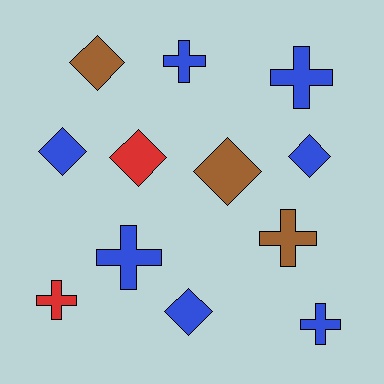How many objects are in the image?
There are 12 objects.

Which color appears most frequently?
Blue, with 7 objects.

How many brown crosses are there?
There is 1 brown cross.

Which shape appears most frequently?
Diamond, with 6 objects.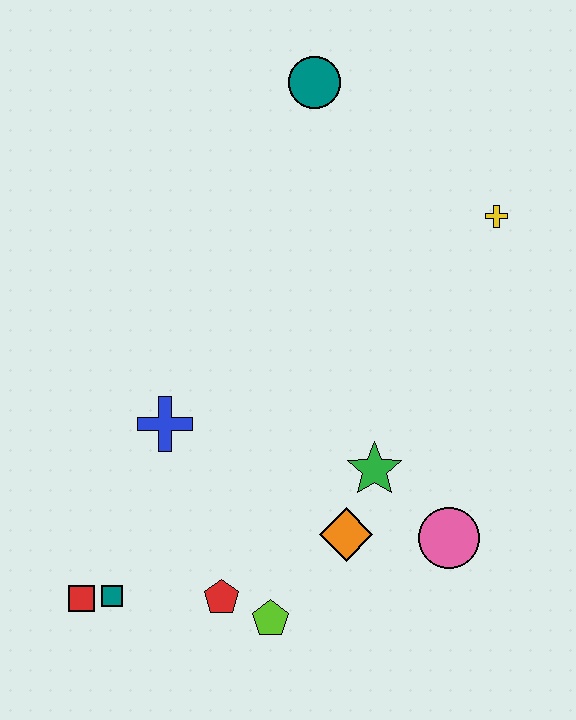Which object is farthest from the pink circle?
The teal circle is farthest from the pink circle.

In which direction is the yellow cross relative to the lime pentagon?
The yellow cross is above the lime pentagon.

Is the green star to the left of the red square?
No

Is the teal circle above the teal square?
Yes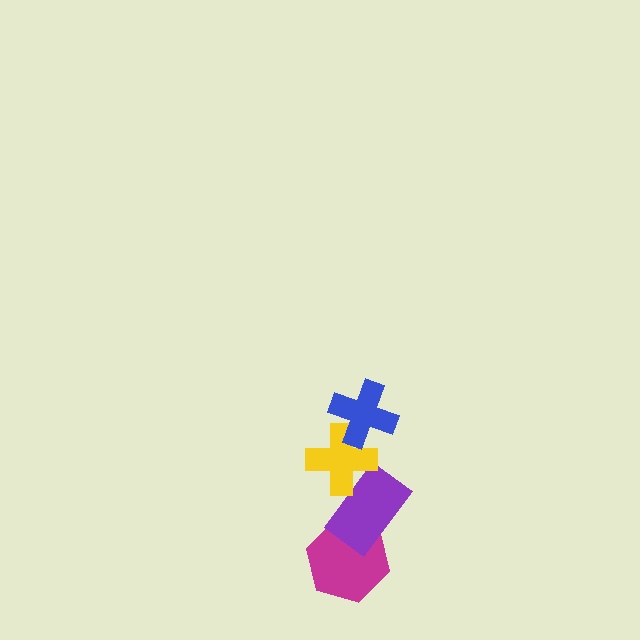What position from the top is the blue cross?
The blue cross is 1st from the top.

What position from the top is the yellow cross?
The yellow cross is 2nd from the top.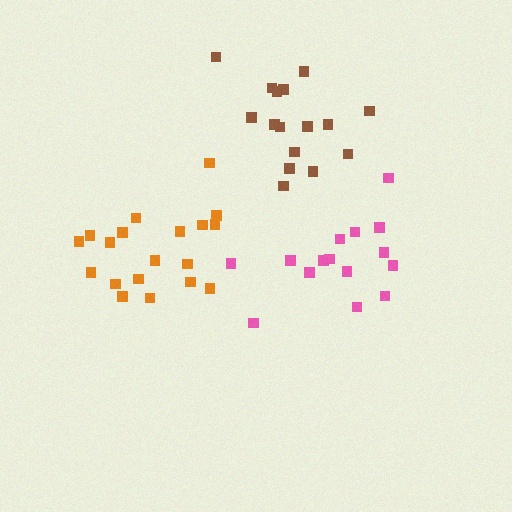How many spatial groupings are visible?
There are 3 spatial groupings.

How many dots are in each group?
Group 1: 19 dots, Group 2: 15 dots, Group 3: 16 dots (50 total).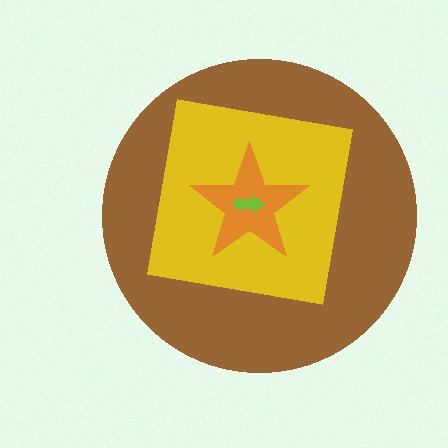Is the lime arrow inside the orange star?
Yes.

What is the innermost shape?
The lime arrow.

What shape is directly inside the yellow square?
The orange star.